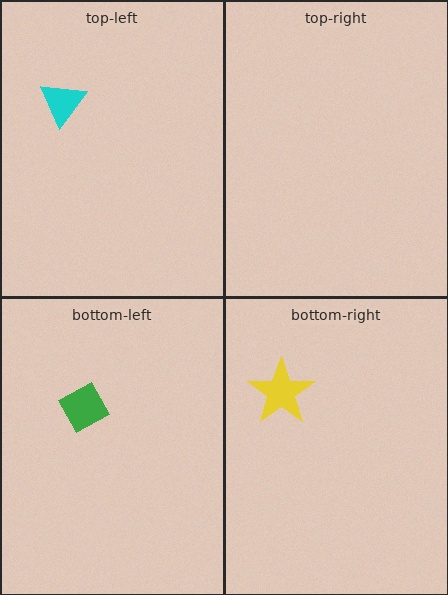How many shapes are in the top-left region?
1.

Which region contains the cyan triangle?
The top-left region.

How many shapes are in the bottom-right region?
1.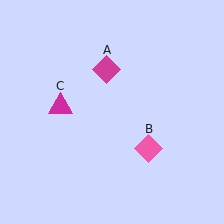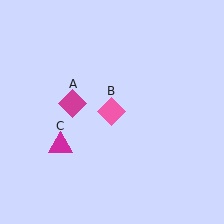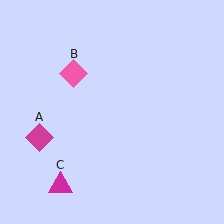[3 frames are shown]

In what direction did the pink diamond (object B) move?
The pink diamond (object B) moved up and to the left.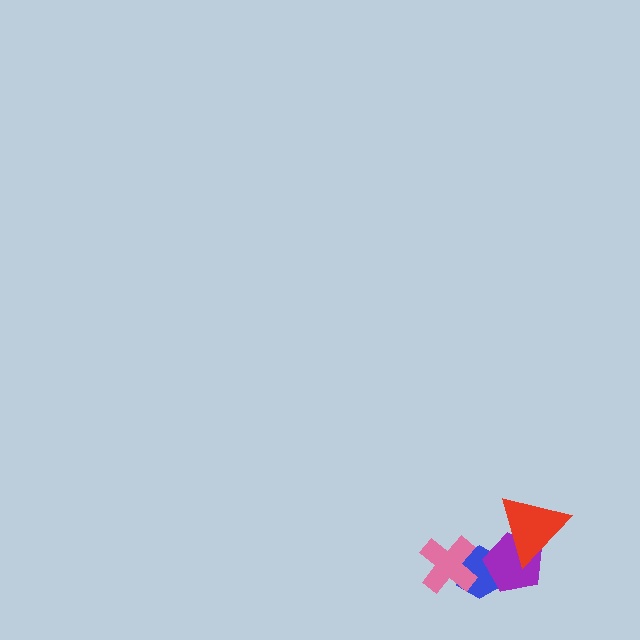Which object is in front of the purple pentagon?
The red triangle is in front of the purple pentagon.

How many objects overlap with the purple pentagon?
2 objects overlap with the purple pentagon.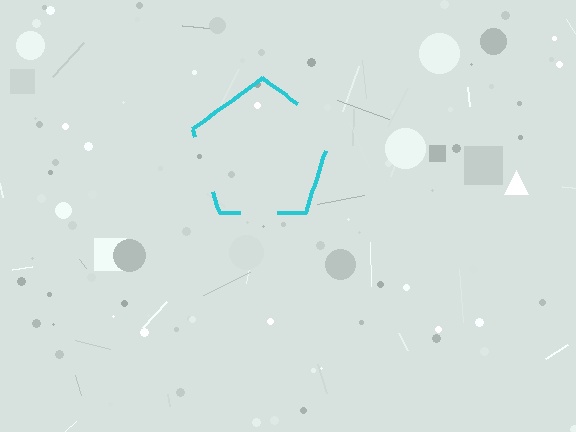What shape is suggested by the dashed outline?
The dashed outline suggests a pentagon.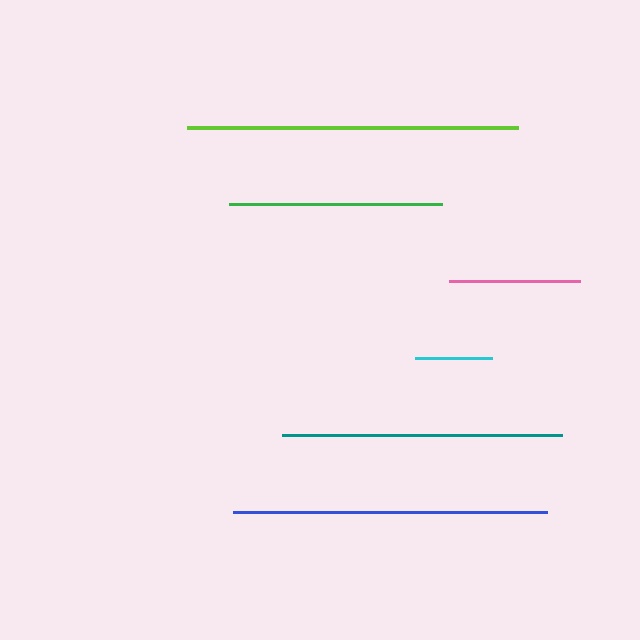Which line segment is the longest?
The lime line is the longest at approximately 332 pixels.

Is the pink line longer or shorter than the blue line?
The blue line is longer than the pink line.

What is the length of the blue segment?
The blue segment is approximately 313 pixels long.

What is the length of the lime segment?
The lime segment is approximately 332 pixels long.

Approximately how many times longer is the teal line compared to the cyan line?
The teal line is approximately 3.7 times the length of the cyan line.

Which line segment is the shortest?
The cyan line is the shortest at approximately 76 pixels.